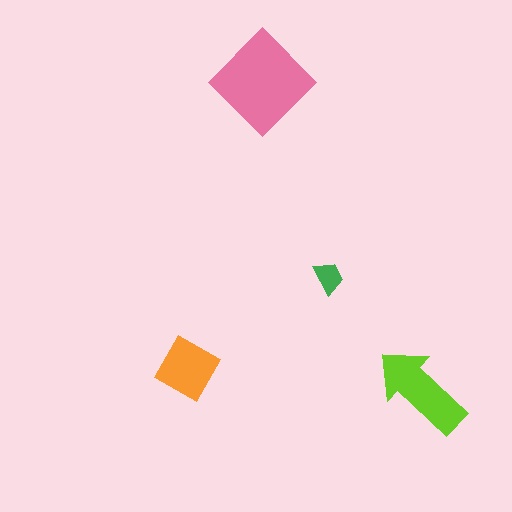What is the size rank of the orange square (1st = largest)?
3rd.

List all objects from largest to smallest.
The pink diamond, the lime arrow, the orange square, the green trapezoid.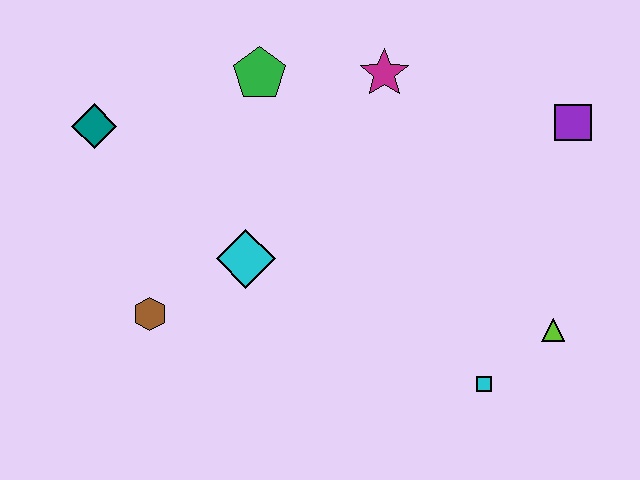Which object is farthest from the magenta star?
The brown hexagon is farthest from the magenta star.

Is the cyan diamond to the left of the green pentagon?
Yes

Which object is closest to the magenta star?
The green pentagon is closest to the magenta star.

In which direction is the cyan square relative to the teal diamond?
The cyan square is to the right of the teal diamond.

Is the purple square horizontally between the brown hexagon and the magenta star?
No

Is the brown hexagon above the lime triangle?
Yes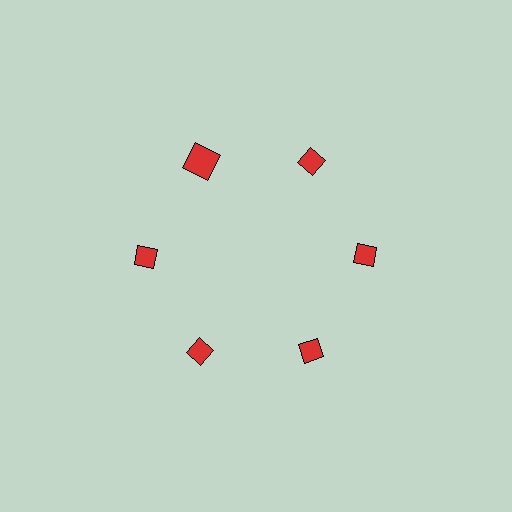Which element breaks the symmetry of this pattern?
The red square at roughly the 11 o'clock position breaks the symmetry. All other shapes are red diamonds.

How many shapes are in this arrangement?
There are 6 shapes arranged in a ring pattern.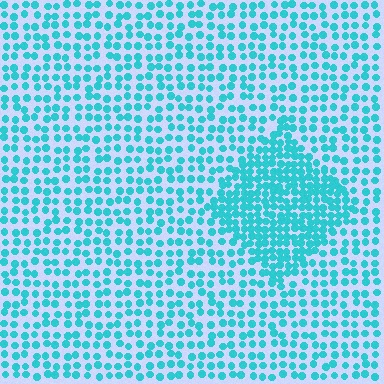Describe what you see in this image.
The image contains small cyan elements arranged at two different densities. A diamond-shaped region is visible where the elements are more densely packed than the surrounding area.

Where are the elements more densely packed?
The elements are more densely packed inside the diamond boundary.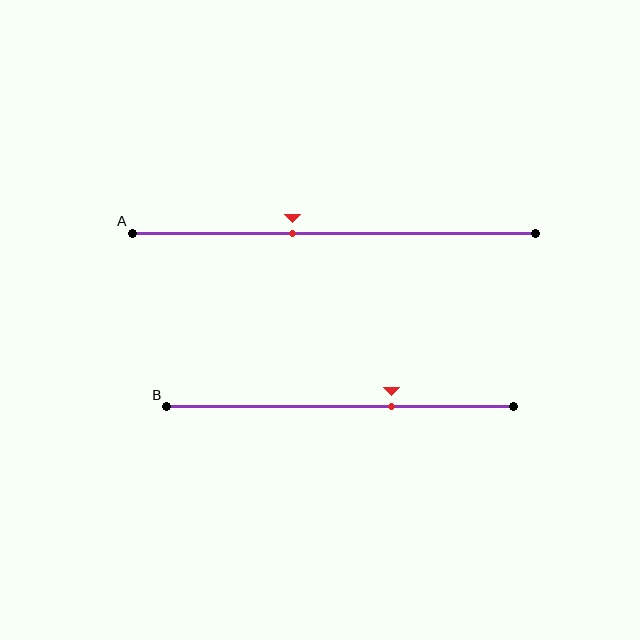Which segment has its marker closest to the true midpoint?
Segment A has its marker closest to the true midpoint.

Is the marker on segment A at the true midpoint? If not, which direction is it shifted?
No, the marker on segment A is shifted to the left by about 10% of the segment length.